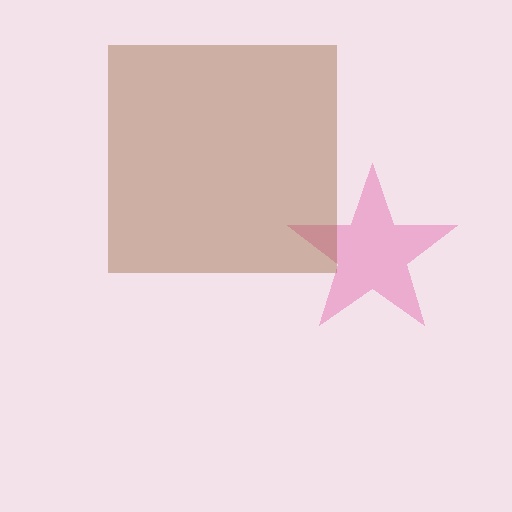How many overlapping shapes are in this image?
There are 2 overlapping shapes in the image.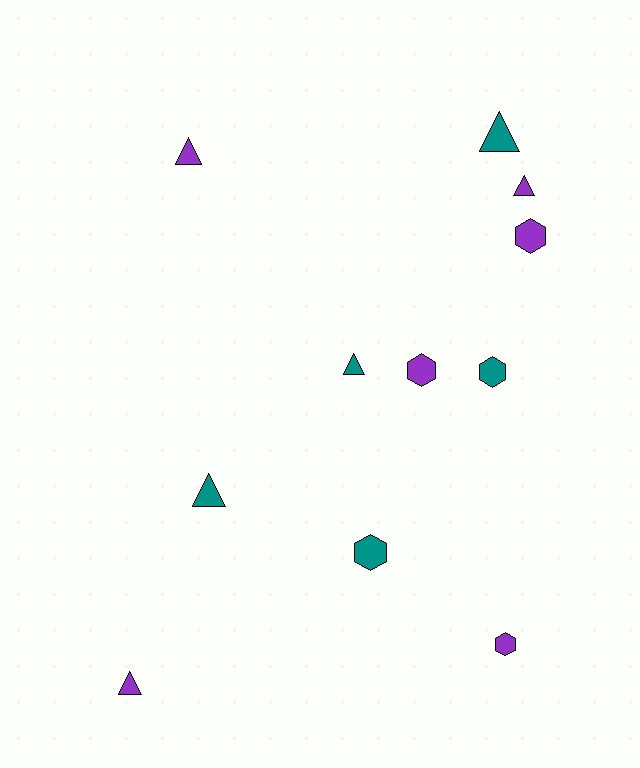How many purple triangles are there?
There are 3 purple triangles.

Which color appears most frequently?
Purple, with 6 objects.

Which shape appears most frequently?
Triangle, with 6 objects.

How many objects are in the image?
There are 11 objects.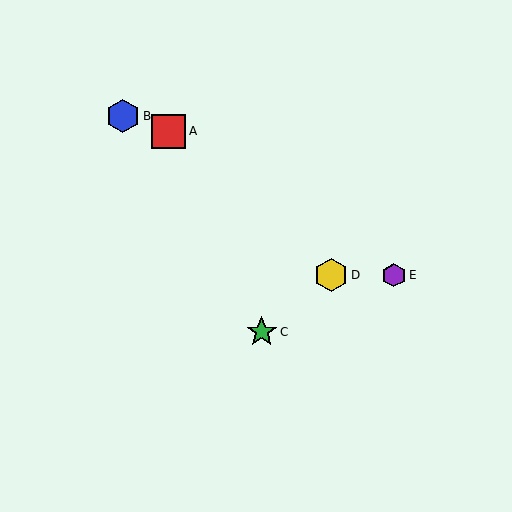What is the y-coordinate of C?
Object C is at y≈332.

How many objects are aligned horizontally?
2 objects (D, E) are aligned horizontally.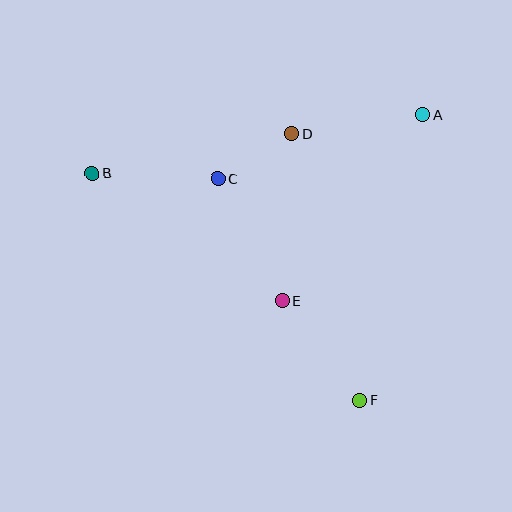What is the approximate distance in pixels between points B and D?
The distance between B and D is approximately 203 pixels.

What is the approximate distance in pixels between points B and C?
The distance between B and C is approximately 126 pixels.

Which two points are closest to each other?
Points C and D are closest to each other.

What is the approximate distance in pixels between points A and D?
The distance between A and D is approximately 132 pixels.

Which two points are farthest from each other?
Points B and F are farthest from each other.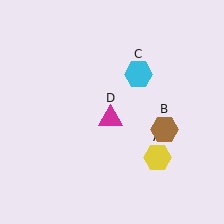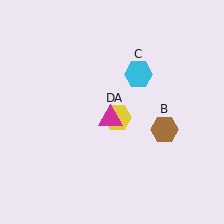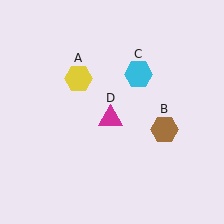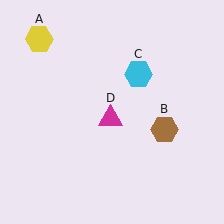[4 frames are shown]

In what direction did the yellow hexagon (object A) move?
The yellow hexagon (object A) moved up and to the left.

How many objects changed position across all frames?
1 object changed position: yellow hexagon (object A).